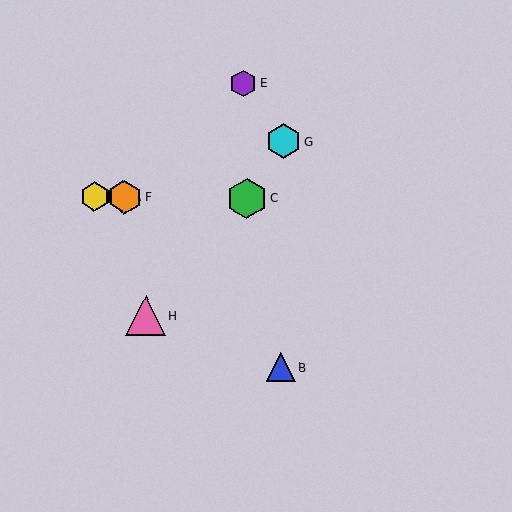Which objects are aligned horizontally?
Objects A, C, D, F are aligned horizontally.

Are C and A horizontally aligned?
Yes, both are at y≈198.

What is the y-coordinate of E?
Object E is at y≈83.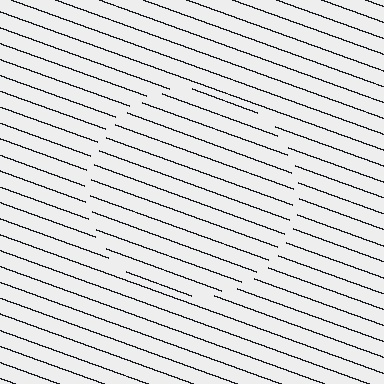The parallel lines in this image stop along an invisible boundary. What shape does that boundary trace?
An illusory circle. The interior of the shape contains the same grating, shifted by half a period — the contour is defined by the phase discontinuity where line-ends from the inner and outer gratings abut.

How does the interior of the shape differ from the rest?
The interior of the shape contains the same grating, shifted by half a period — the contour is defined by the phase discontinuity where line-ends from the inner and outer gratings abut.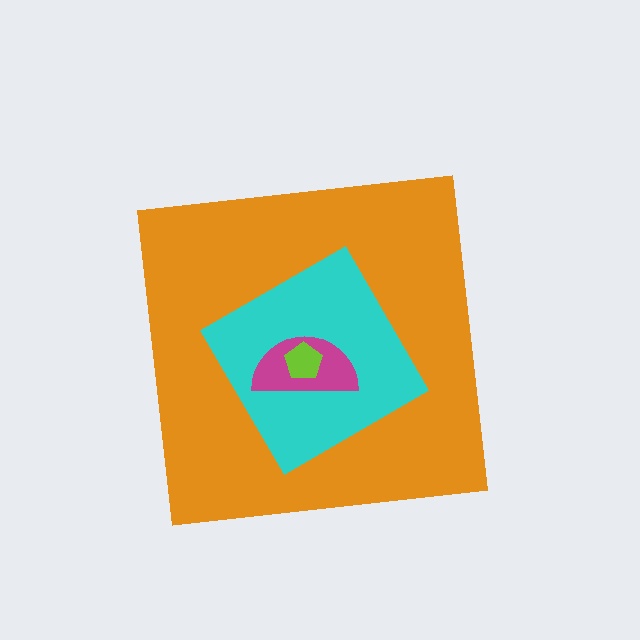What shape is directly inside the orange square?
The cyan diamond.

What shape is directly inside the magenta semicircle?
The lime pentagon.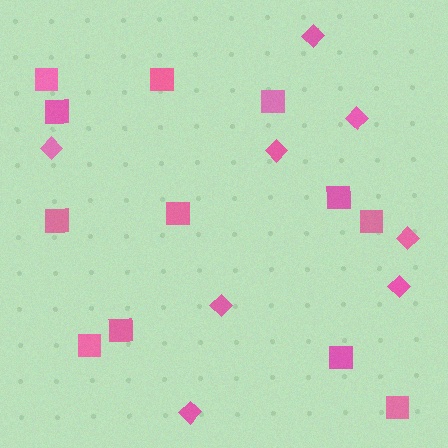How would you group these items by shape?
There are 2 groups: one group of diamonds (8) and one group of squares (12).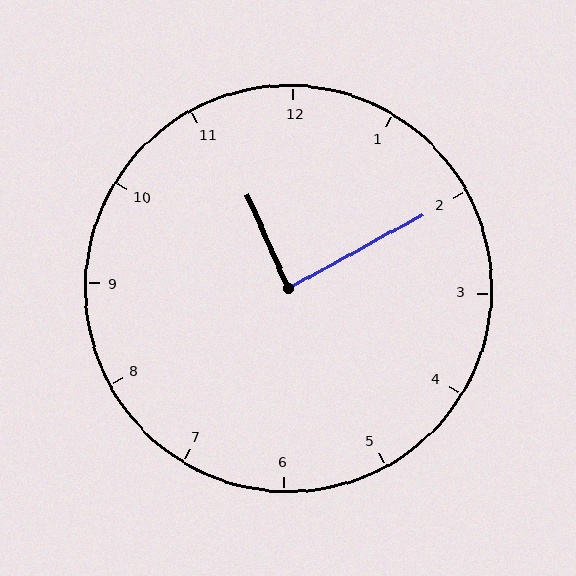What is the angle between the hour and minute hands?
Approximately 85 degrees.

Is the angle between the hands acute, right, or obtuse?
It is right.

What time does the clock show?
11:10.